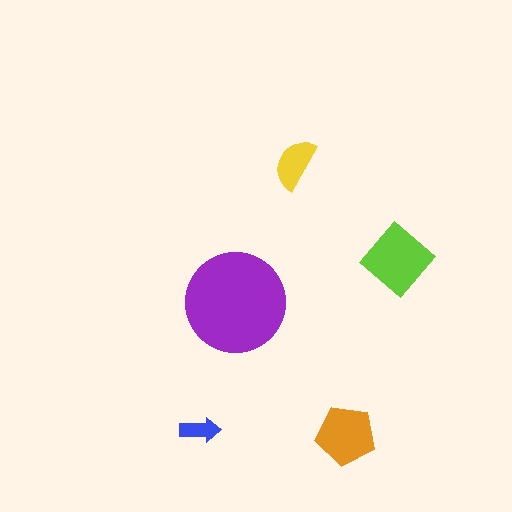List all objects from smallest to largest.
The blue arrow, the yellow semicircle, the orange pentagon, the lime diamond, the purple circle.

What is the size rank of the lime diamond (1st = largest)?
2nd.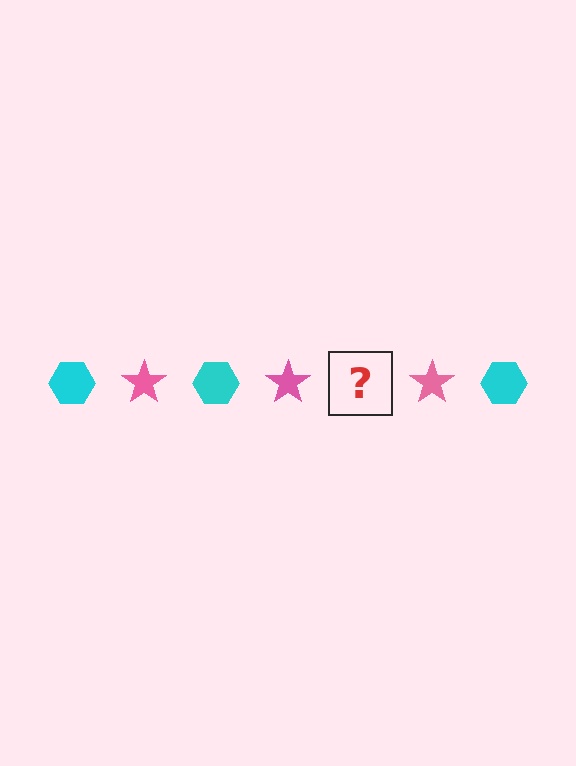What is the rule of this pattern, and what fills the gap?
The rule is that the pattern alternates between cyan hexagon and pink star. The gap should be filled with a cyan hexagon.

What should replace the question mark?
The question mark should be replaced with a cyan hexagon.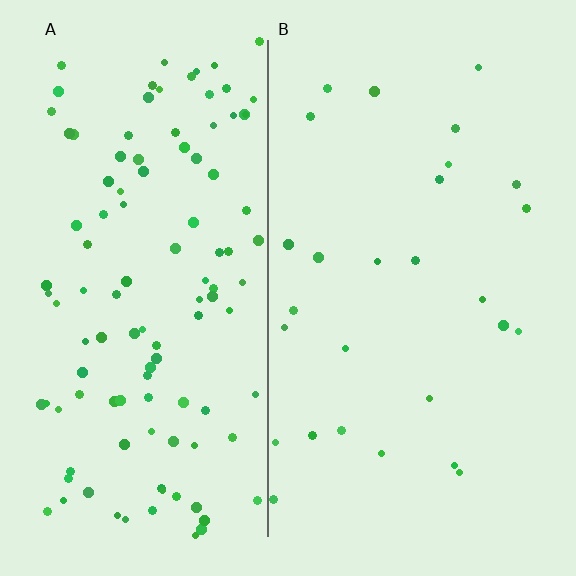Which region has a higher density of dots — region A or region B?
A (the left).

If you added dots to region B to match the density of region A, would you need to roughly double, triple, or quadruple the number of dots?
Approximately quadruple.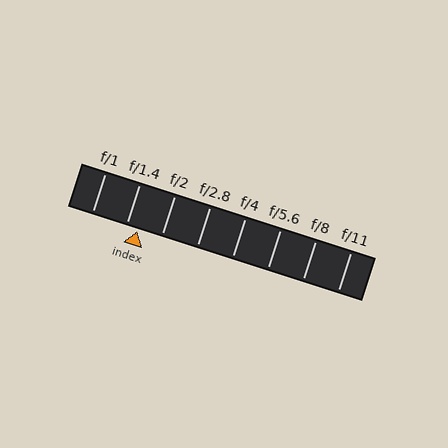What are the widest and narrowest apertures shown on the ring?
The widest aperture shown is f/1 and the narrowest is f/11.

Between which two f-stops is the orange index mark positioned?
The index mark is between f/1.4 and f/2.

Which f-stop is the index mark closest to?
The index mark is closest to f/1.4.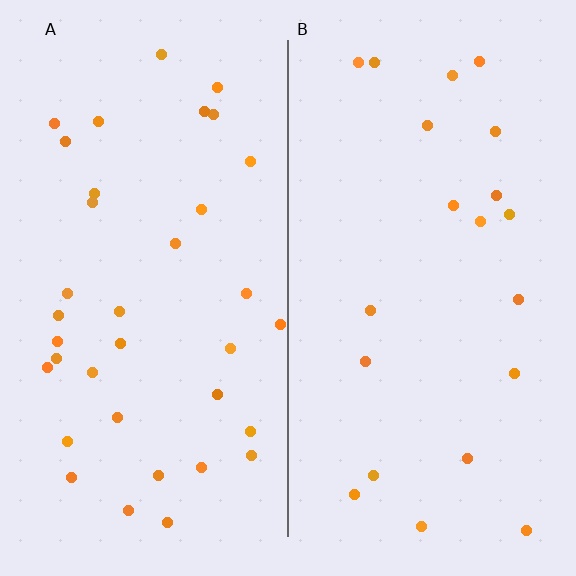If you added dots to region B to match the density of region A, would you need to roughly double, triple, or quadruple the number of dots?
Approximately double.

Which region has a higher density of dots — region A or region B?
A (the left).